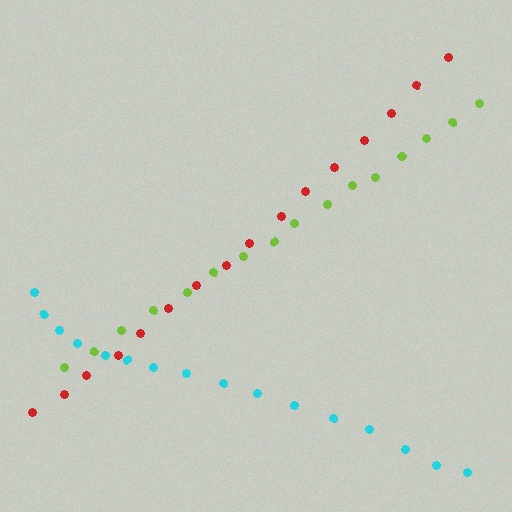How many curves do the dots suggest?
There are 3 distinct paths.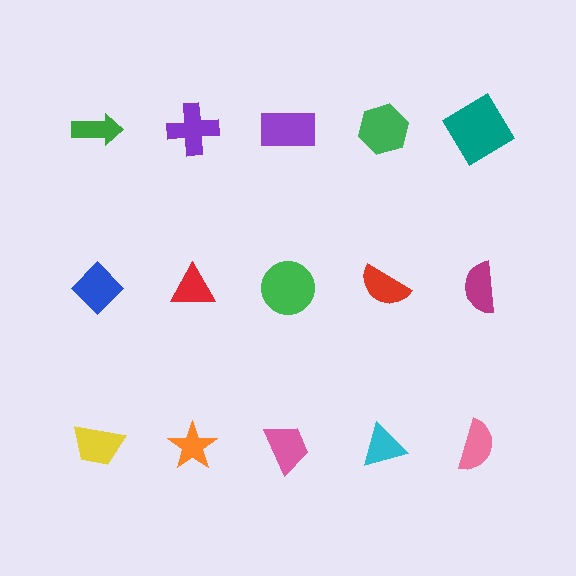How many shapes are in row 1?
5 shapes.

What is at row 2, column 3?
A green circle.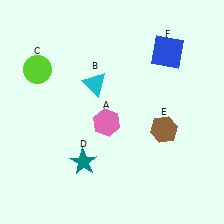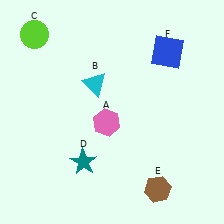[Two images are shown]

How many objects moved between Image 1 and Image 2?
2 objects moved between the two images.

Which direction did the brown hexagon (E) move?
The brown hexagon (E) moved down.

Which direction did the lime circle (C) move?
The lime circle (C) moved up.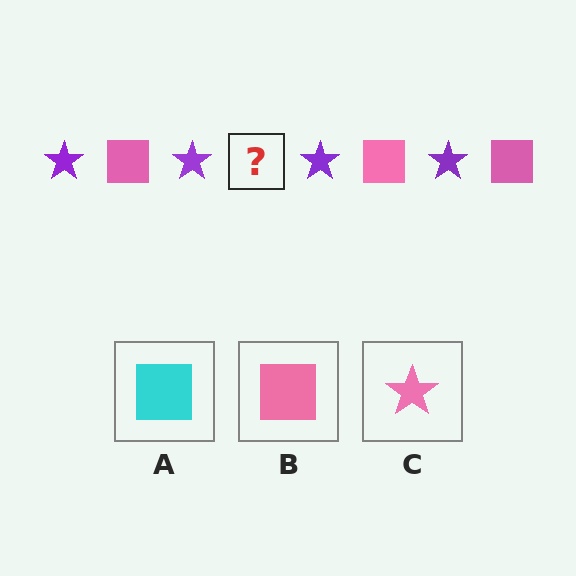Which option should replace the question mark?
Option B.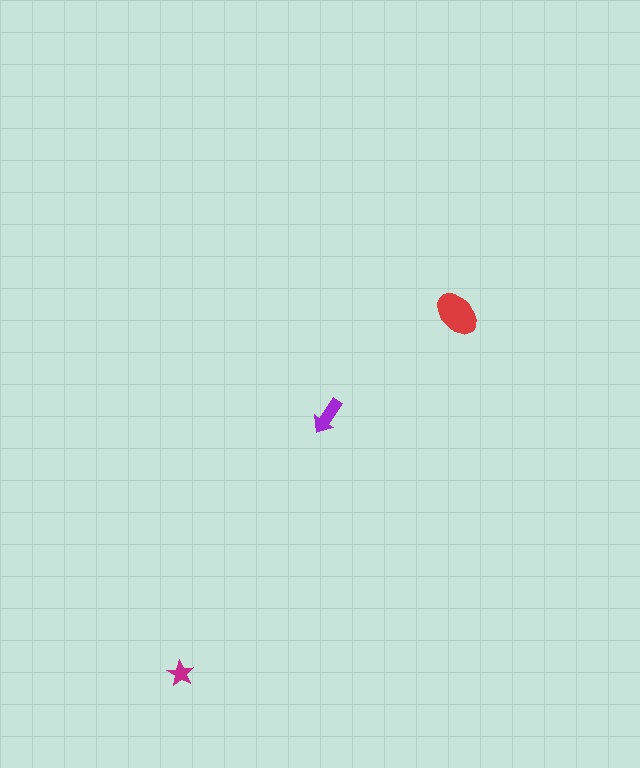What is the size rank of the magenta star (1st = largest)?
3rd.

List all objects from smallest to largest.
The magenta star, the purple arrow, the red ellipse.